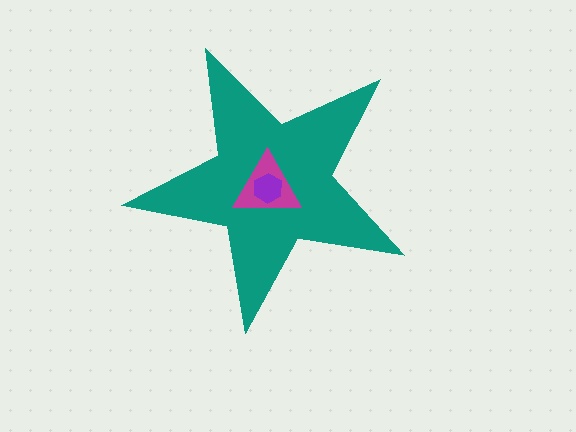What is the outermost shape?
The teal star.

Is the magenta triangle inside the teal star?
Yes.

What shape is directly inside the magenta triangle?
The purple hexagon.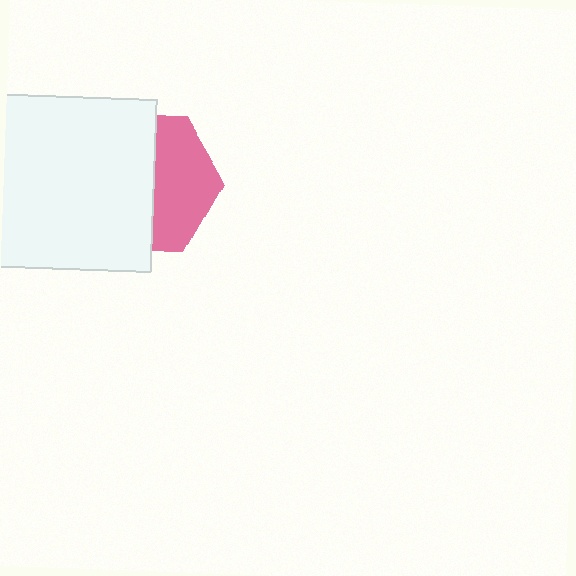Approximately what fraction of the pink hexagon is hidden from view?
Roughly 57% of the pink hexagon is hidden behind the white square.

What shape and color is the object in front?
The object in front is a white square.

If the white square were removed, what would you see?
You would see the complete pink hexagon.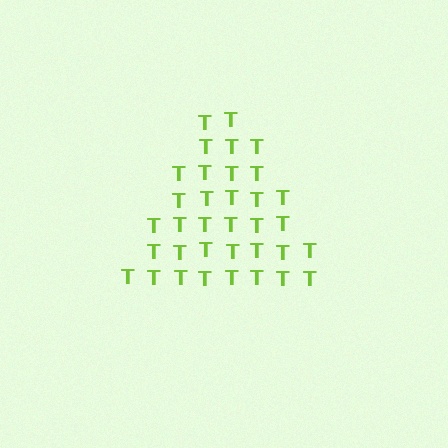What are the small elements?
The small elements are letter T's.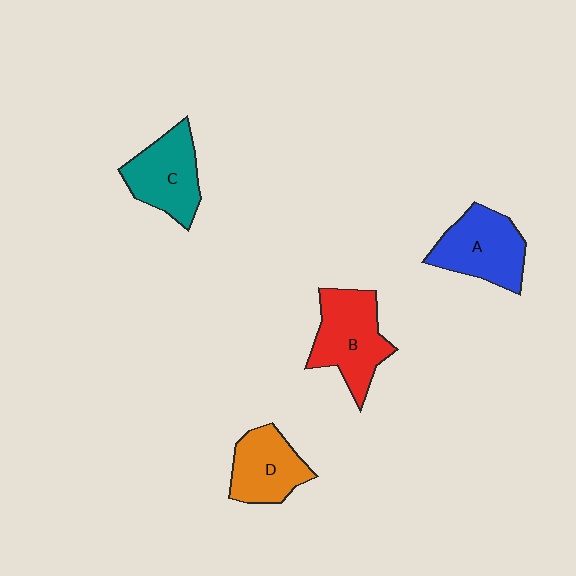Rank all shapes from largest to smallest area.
From largest to smallest: B (red), A (blue), C (teal), D (orange).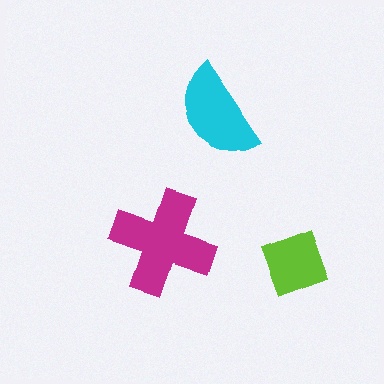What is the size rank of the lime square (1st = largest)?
3rd.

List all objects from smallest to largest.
The lime square, the cyan semicircle, the magenta cross.